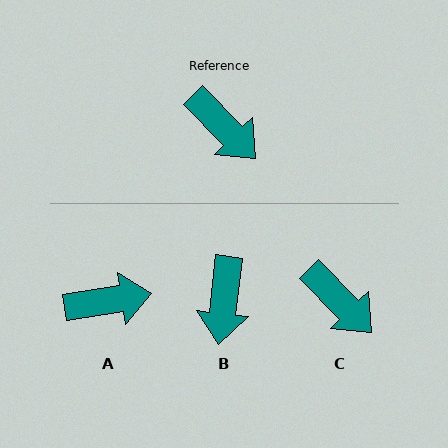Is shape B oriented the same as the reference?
No, it is off by about 51 degrees.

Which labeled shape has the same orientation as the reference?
C.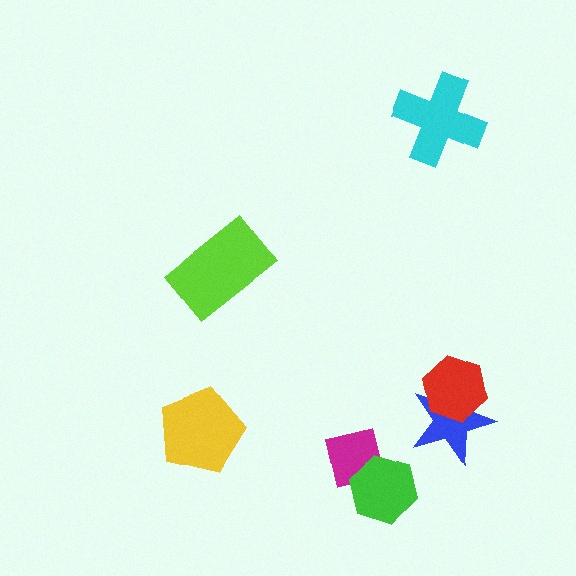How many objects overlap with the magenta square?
1 object overlaps with the magenta square.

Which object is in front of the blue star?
The red hexagon is in front of the blue star.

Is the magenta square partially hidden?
Yes, it is partially covered by another shape.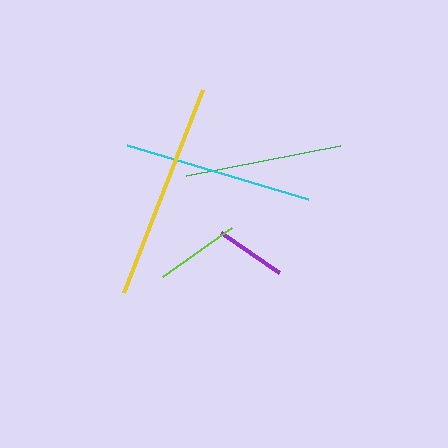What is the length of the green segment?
The green segment is approximately 157 pixels long.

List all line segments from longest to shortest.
From longest to shortest: yellow, cyan, green, lime, purple.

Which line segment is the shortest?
The purple line is the shortest at approximately 70 pixels.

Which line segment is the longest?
The yellow line is the longest at approximately 218 pixels.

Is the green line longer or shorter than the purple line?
The green line is longer than the purple line.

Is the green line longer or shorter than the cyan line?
The cyan line is longer than the green line.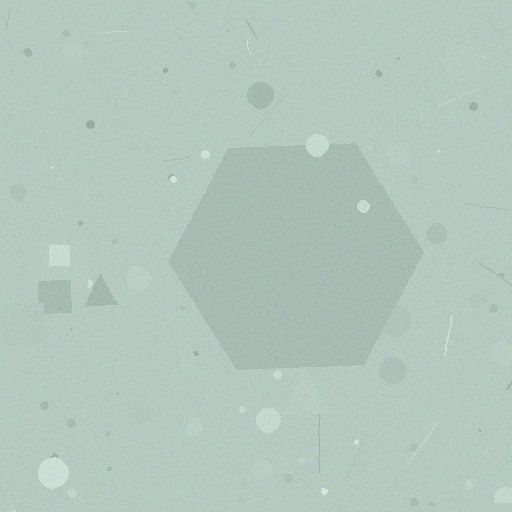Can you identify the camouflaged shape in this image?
The camouflaged shape is a hexagon.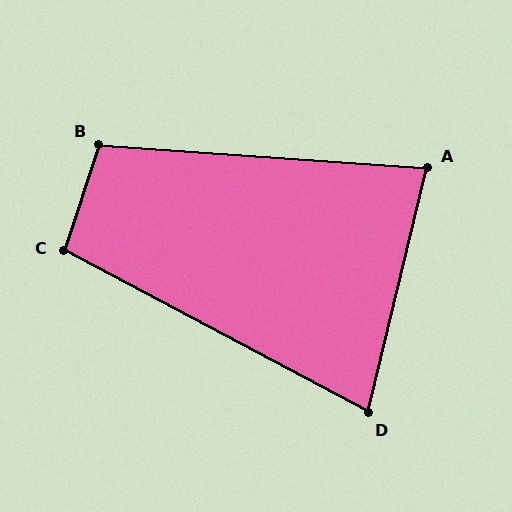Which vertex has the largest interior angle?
B, at approximately 105 degrees.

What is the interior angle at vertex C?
Approximately 100 degrees (obtuse).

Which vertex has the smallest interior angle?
D, at approximately 75 degrees.